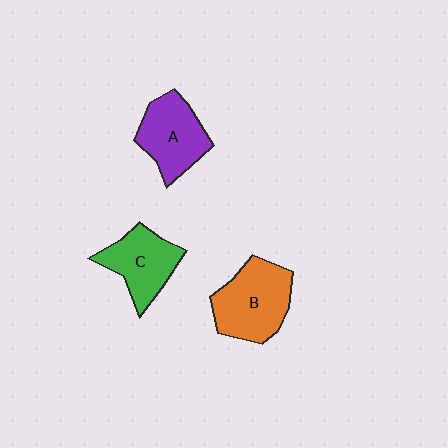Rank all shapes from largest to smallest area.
From largest to smallest: B (orange), A (purple), C (green).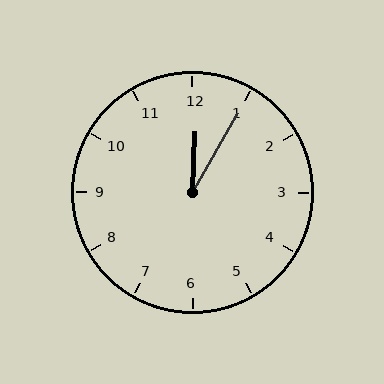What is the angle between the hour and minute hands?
Approximately 28 degrees.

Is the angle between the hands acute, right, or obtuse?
It is acute.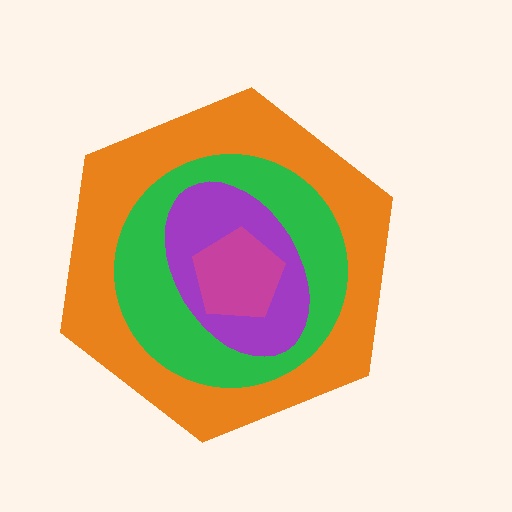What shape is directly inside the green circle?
The purple ellipse.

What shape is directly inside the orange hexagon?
The green circle.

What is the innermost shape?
The magenta pentagon.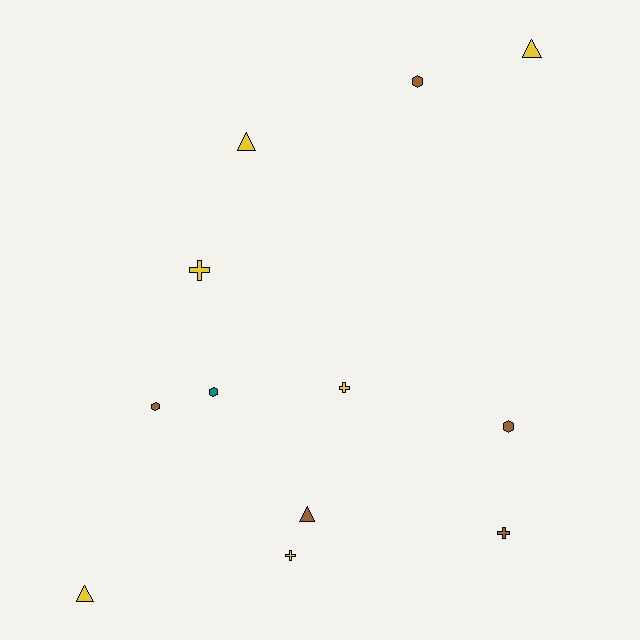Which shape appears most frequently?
Cross, with 4 objects.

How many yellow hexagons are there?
There are no yellow hexagons.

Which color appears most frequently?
Yellow, with 6 objects.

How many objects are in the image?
There are 12 objects.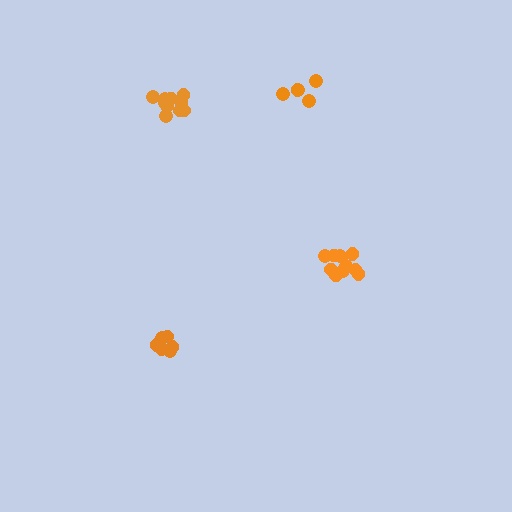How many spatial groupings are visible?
There are 4 spatial groupings.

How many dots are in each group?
Group 1: 6 dots, Group 2: 10 dots, Group 3: 5 dots, Group 4: 11 dots (32 total).